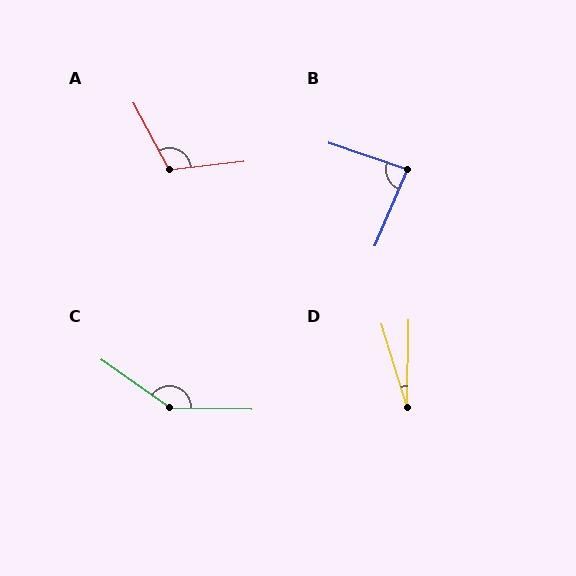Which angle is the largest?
C, at approximately 146 degrees.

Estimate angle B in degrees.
Approximately 86 degrees.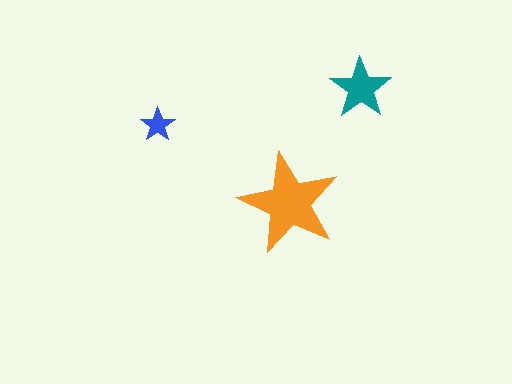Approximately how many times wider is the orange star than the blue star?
About 3 times wider.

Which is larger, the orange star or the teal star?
The orange one.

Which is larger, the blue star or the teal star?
The teal one.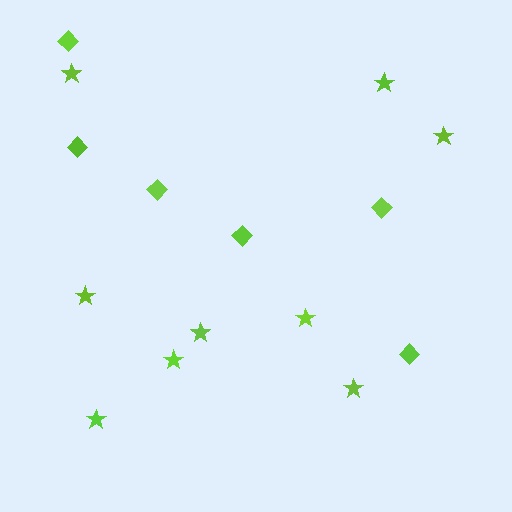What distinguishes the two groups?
There are 2 groups: one group of diamonds (6) and one group of stars (9).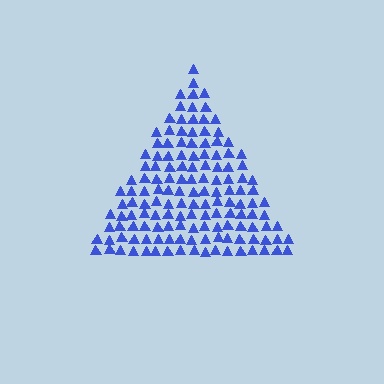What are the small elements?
The small elements are triangles.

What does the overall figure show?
The overall figure shows a triangle.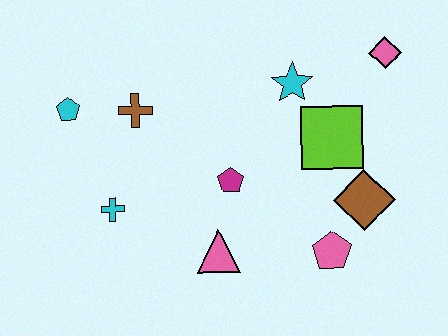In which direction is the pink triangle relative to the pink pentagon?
The pink triangle is to the left of the pink pentagon.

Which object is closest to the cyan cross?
The brown cross is closest to the cyan cross.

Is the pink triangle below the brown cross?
Yes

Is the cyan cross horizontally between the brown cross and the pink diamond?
No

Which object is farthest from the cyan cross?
The pink diamond is farthest from the cyan cross.